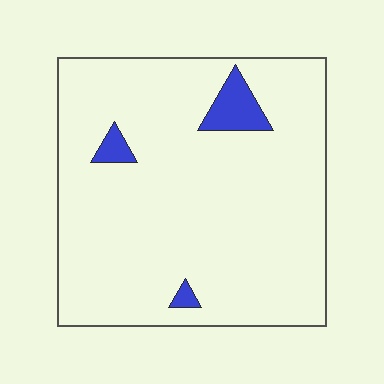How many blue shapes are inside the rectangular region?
3.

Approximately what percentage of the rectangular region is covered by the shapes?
Approximately 5%.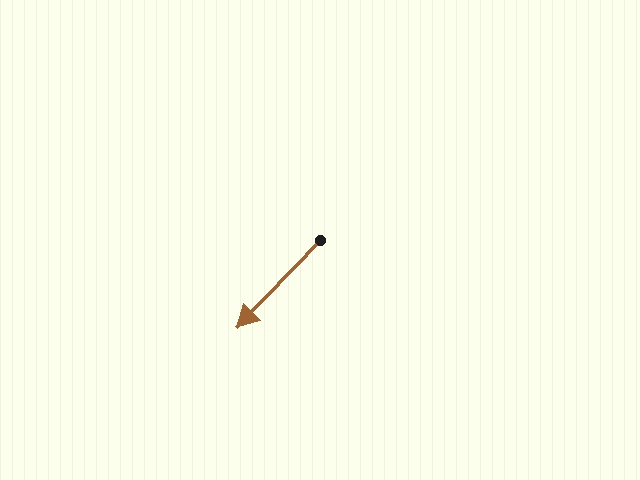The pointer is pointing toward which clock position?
Roughly 7 o'clock.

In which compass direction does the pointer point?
Southwest.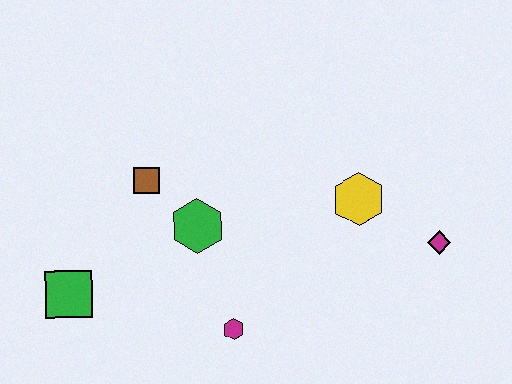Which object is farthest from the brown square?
The magenta diamond is farthest from the brown square.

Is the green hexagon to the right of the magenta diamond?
No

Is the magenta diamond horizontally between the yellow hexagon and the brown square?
No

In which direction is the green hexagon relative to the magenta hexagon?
The green hexagon is above the magenta hexagon.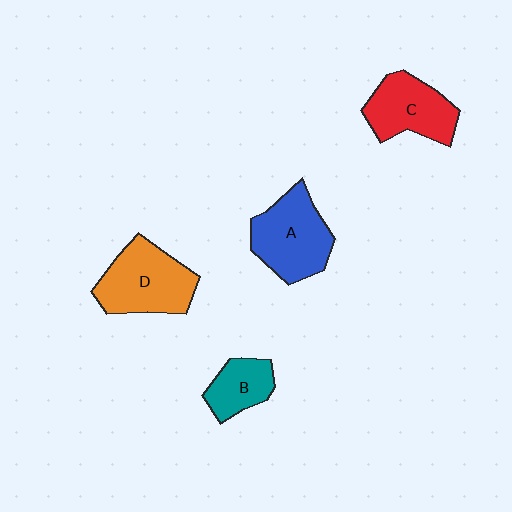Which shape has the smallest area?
Shape B (teal).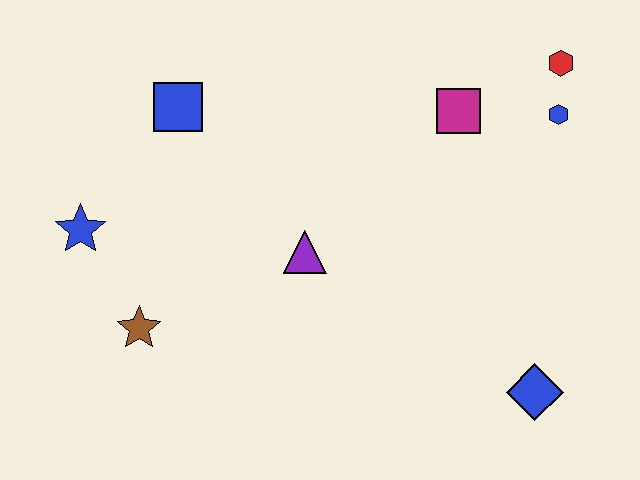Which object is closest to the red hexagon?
The blue hexagon is closest to the red hexagon.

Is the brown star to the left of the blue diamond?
Yes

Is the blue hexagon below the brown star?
No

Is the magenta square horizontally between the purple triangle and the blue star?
No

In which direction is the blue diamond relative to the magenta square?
The blue diamond is below the magenta square.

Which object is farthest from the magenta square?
The blue star is farthest from the magenta square.